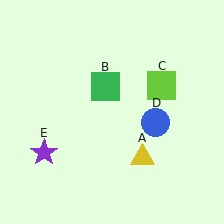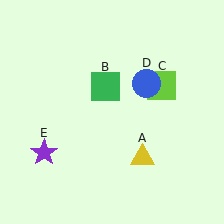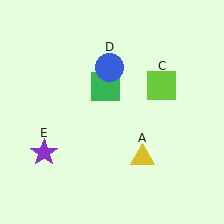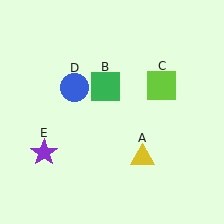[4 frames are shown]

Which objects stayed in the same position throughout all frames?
Yellow triangle (object A) and green square (object B) and lime square (object C) and purple star (object E) remained stationary.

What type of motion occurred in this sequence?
The blue circle (object D) rotated counterclockwise around the center of the scene.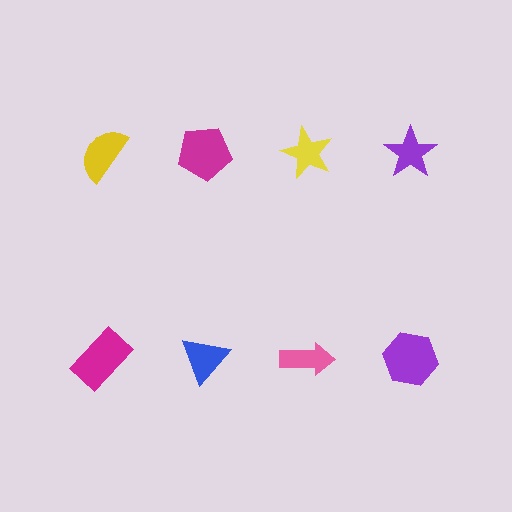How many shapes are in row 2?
4 shapes.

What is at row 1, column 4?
A purple star.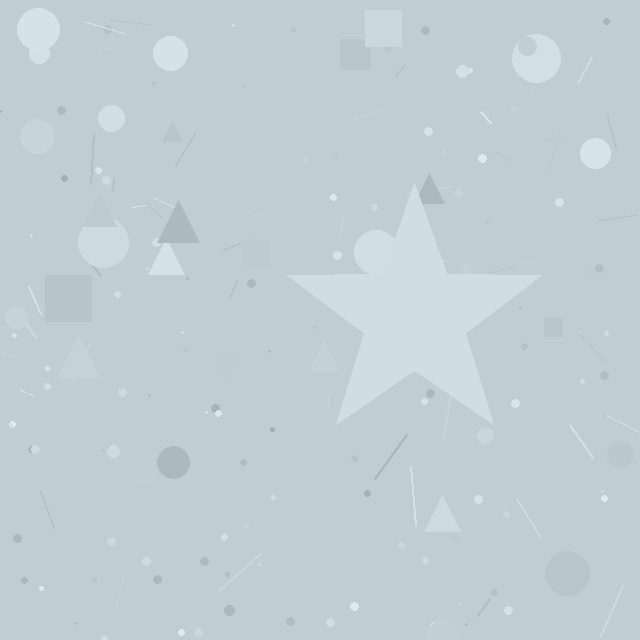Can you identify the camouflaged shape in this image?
The camouflaged shape is a star.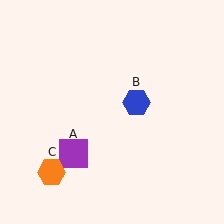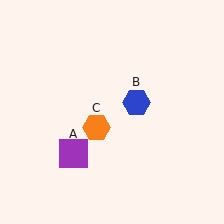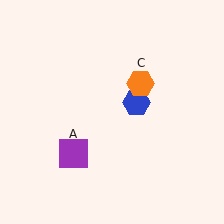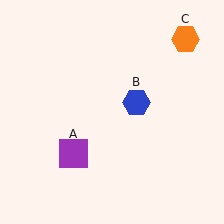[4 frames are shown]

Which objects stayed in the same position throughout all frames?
Purple square (object A) and blue hexagon (object B) remained stationary.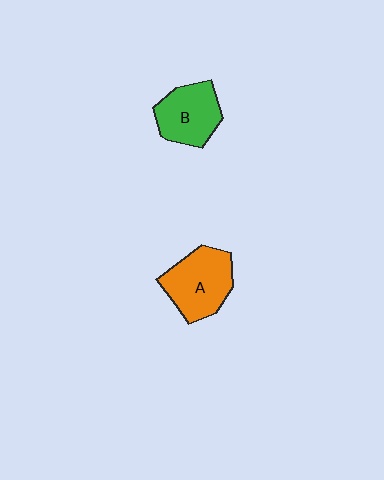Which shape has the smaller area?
Shape B (green).